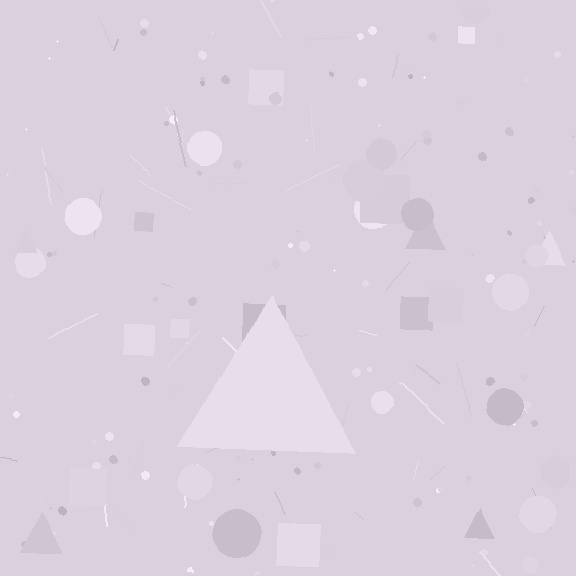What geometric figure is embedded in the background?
A triangle is embedded in the background.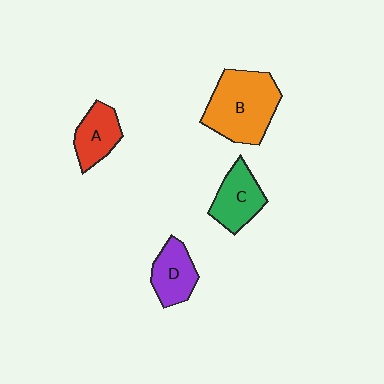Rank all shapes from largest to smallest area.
From largest to smallest: B (orange), C (green), D (purple), A (red).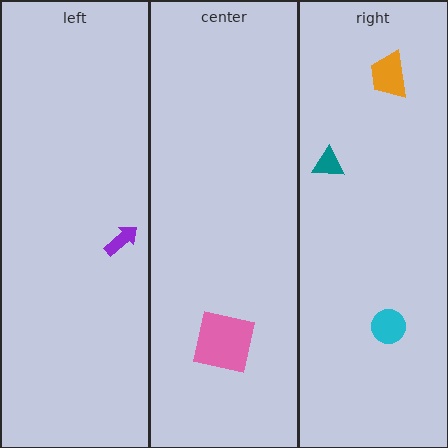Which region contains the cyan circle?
The right region.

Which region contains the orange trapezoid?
The right region.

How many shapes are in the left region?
1.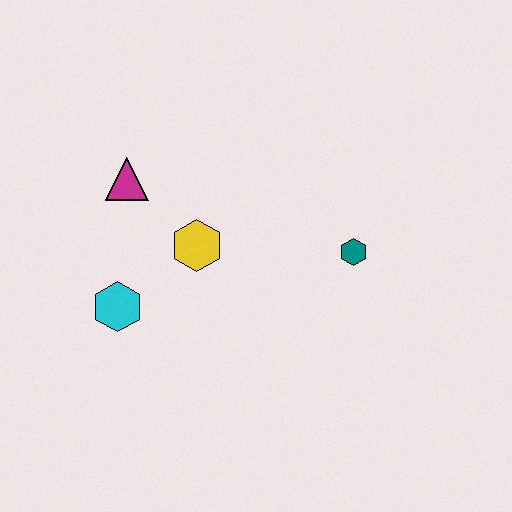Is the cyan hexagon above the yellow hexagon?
No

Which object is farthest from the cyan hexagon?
The teal hexagon is farthest from the cyan hexagon.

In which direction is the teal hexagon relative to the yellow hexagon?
The teal hexagon is to the right of the yellow hexagon.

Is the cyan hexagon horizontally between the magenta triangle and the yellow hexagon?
No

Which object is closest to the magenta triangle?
The yellow hexagon is closest to the magenta triangle.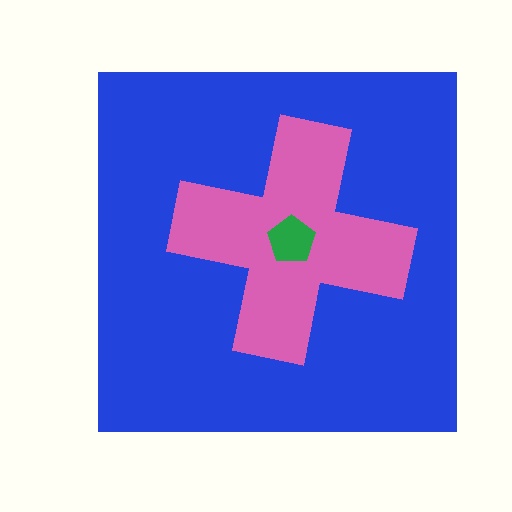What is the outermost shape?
The blue square.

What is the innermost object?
The green pentagon.